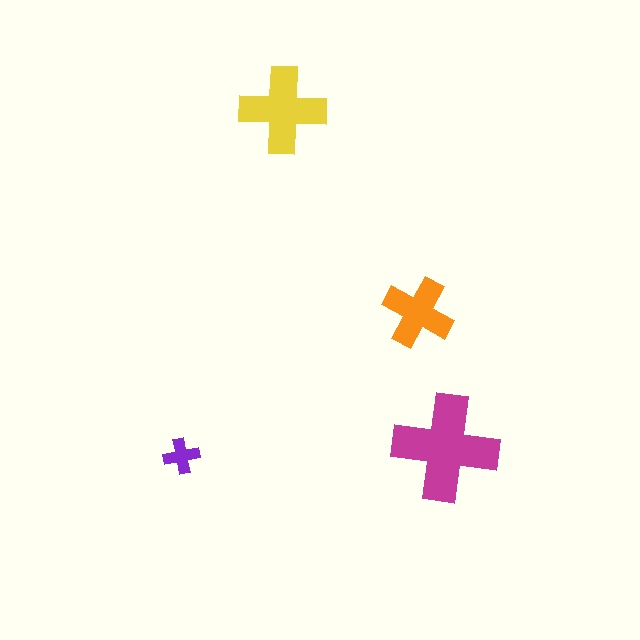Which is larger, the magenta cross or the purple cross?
The magenta one.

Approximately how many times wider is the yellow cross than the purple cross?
About 2.5 times wider.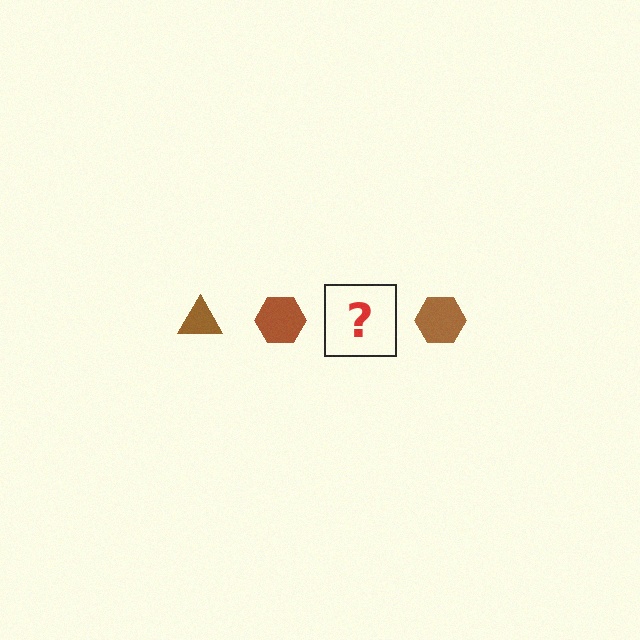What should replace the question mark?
The question mark should be replaced with a brown triangle.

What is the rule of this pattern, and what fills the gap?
The rule is that the pattern cycles through triangle, hexagon shapes in brown. The gap should be filled with a brown triangle.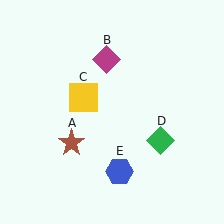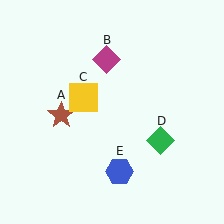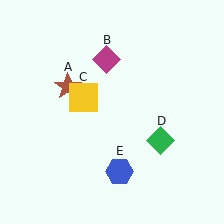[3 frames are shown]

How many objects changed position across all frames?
1 object changed position: brown star (object A).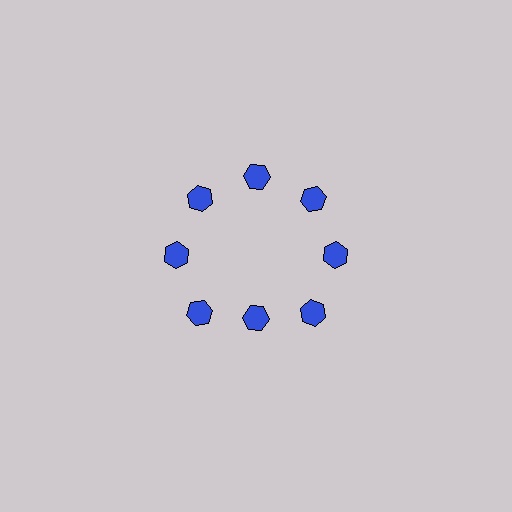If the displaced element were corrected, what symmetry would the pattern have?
It would have 8-fold rotational symmetry — the pattern would map onto itself every 45 degrees.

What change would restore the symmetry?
The symmetry would be restored by moving it outward, back onto the ring so that all 8 hexagons sit at equal angles and equal distance from the center.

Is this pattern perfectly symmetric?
No. The 8 blue hexagons are arranged in a ring, but one element near the 6 o'clock position is pulled inward toward the center, breaking the 8-fold rotational symmetry.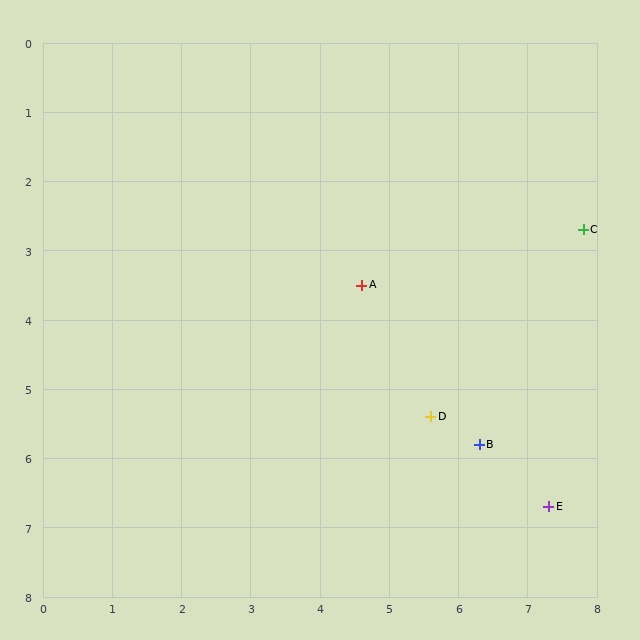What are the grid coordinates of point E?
Point E is at approximately (7.3, 6.7).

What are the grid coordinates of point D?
Point D is at approximately (5.6, 5.4).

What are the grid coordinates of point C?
Point C is at approximately (7.8, 2.7).